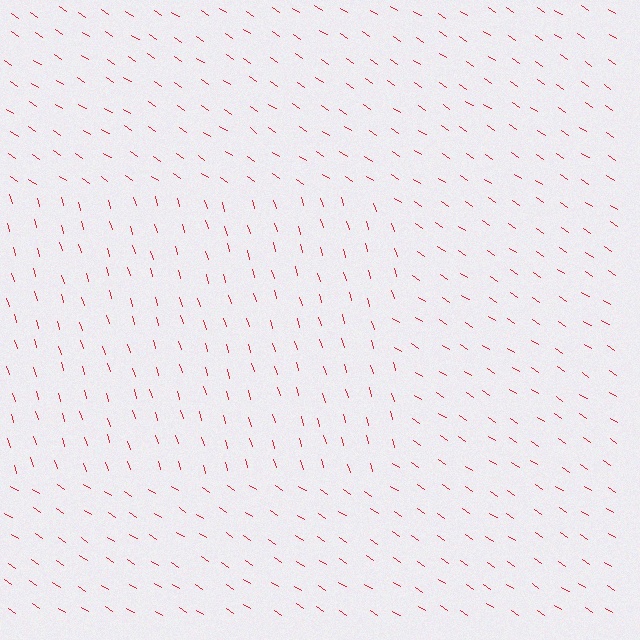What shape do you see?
I see a rectangle.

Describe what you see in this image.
The image is filled with small red line segments. A rectangle region in the image has lines oriented differently from the surrounding lines, creating a visible texture boundary.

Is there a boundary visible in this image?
Yes, there is a texture boundary formed by a change in line orientation.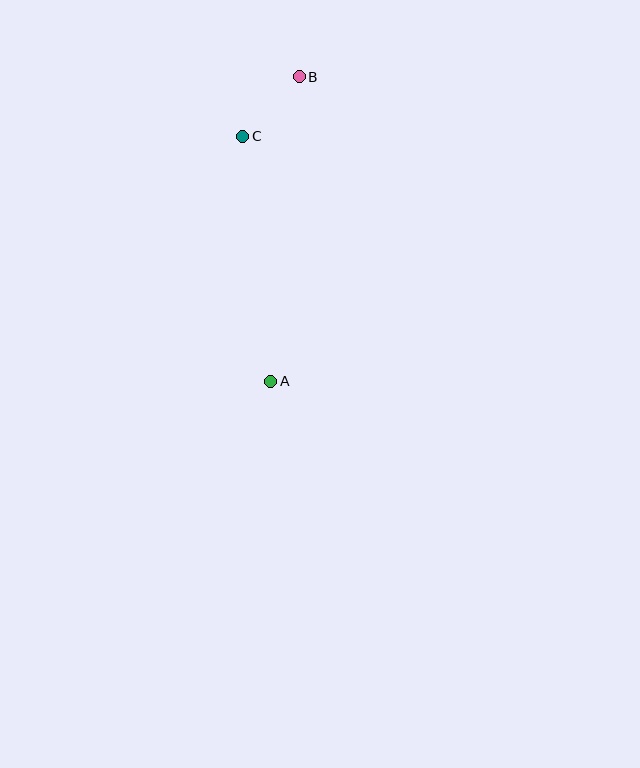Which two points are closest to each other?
Points B and C are closest to each other.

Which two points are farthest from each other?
Points A and B are farthest from each other.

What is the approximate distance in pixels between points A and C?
The distance between A and C is approximately 246 pixels.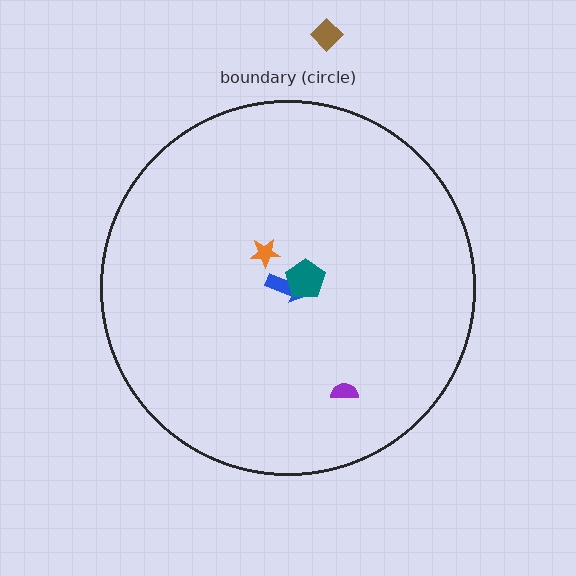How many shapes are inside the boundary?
4 inside, 1 outside.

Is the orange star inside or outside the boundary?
Inside.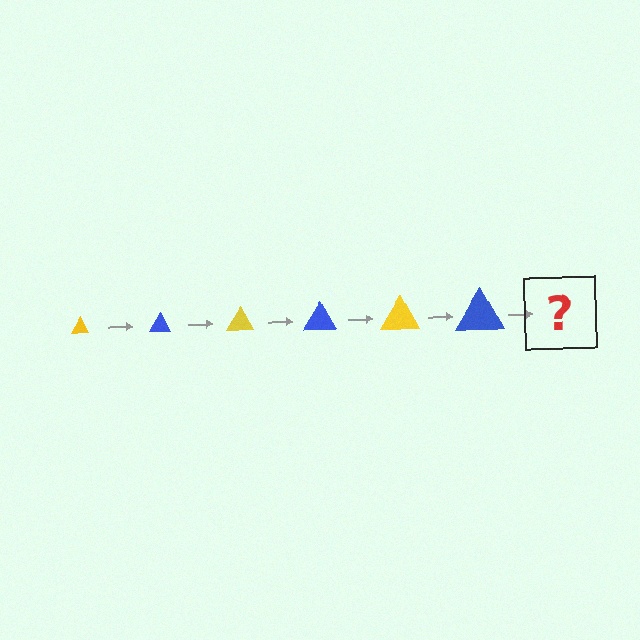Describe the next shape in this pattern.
It should be a yellow triangle, larger than the previous one.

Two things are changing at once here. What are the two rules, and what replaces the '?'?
The two rules are that the triangle grows larger each step and the color cycles through yellow and blue. The '?' should be a yellow triangle, larger than the previous one.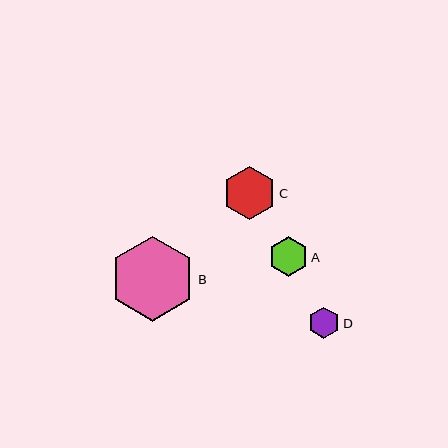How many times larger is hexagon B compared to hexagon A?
Hexagon B is approximately 2.1 times the size of hexagon A.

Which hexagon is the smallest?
Hexagon D is the smallest with a size of approximately 31 pixels.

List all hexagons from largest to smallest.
From largest to smallest: B, C, A, D.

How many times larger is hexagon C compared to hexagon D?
Hexagon C is approximately 1.7 times the size of hexagon D.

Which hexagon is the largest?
Hexagon B is the largest with a size of approximately 85 pixels.